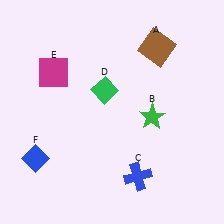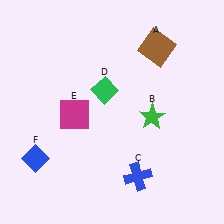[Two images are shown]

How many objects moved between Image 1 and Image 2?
1 object moved between the two images.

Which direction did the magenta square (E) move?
The magenta square (E) moved down.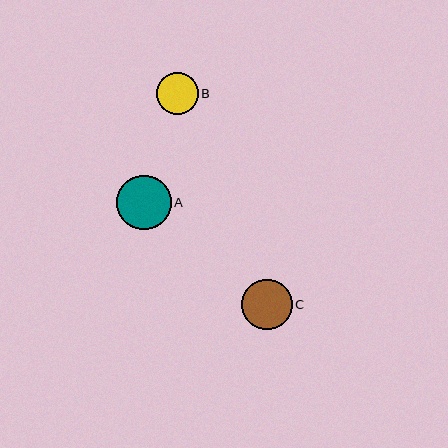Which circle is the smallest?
Circle B is the smallest with a size of approximately 42 pixels.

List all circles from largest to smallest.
From largest to smallest: A, C, B.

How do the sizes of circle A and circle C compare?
Circle A and circle C are approximately the same size.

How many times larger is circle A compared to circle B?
Circle A is approximately 1.3 times the size of circle B.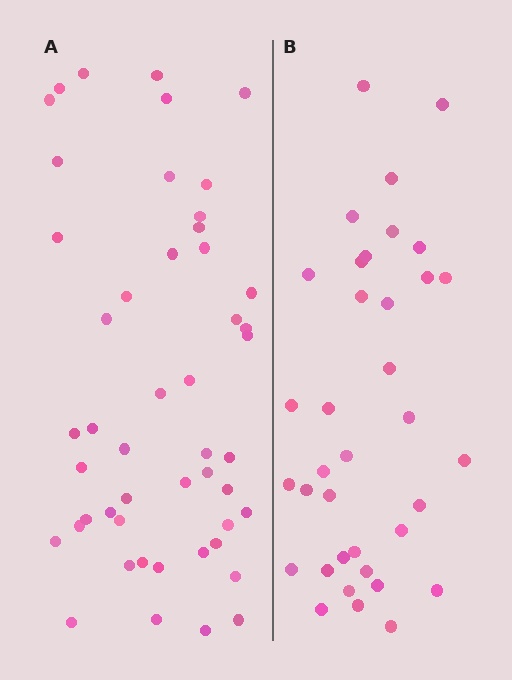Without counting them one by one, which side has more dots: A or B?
Region A (the left region) has more dots.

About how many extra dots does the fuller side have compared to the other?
Region A has approximately 15 more dots than region B.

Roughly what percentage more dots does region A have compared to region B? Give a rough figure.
About 35% more.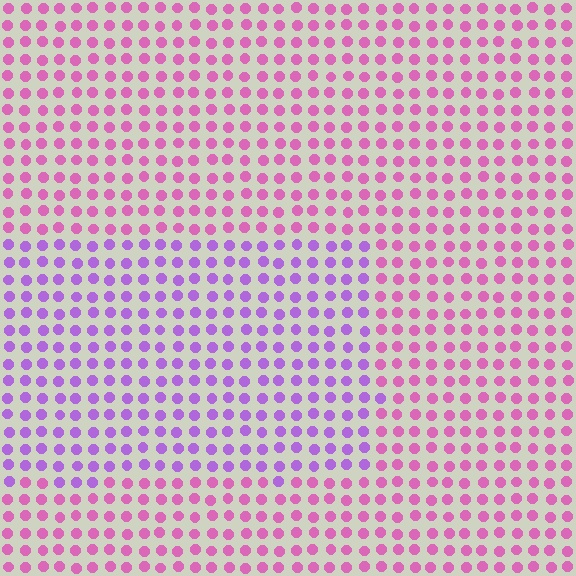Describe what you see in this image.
The image is filled with small pink elements in a uniform arrangement. A rectangle-shaped region is visible where the elements are tinted to a slightly different hue, forming a subtle color boundary.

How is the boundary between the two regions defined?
The boundary is defined purely by a slight shift in hue (about 40 degrees). Spacing, size, and orientation are identical on both sides.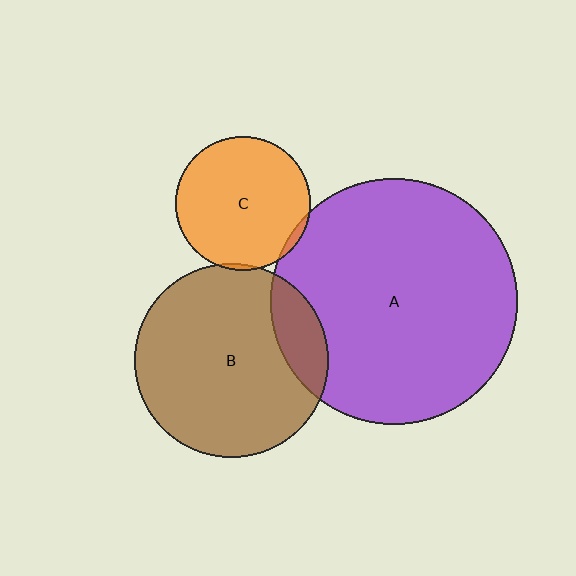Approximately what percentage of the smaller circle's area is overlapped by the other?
Approximately 5%.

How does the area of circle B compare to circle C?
Approximately 2.1 times.